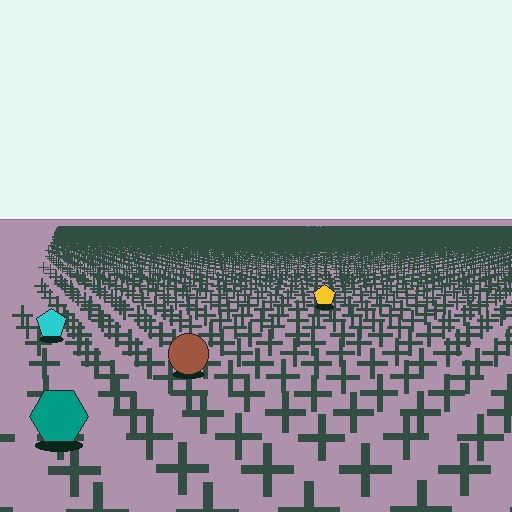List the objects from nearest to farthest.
From nearest to farthest: the teal hexagon, the brown circle, the cyan pentagon, the yellow pentagon.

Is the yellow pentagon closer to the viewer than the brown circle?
No. The brown circle is closer — you can tell from the texture gradient: the ground texture is coarser near it.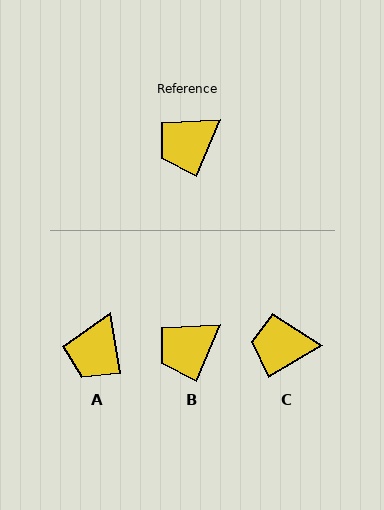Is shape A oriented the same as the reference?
No, it is off by about 33 degrees.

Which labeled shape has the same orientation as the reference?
B.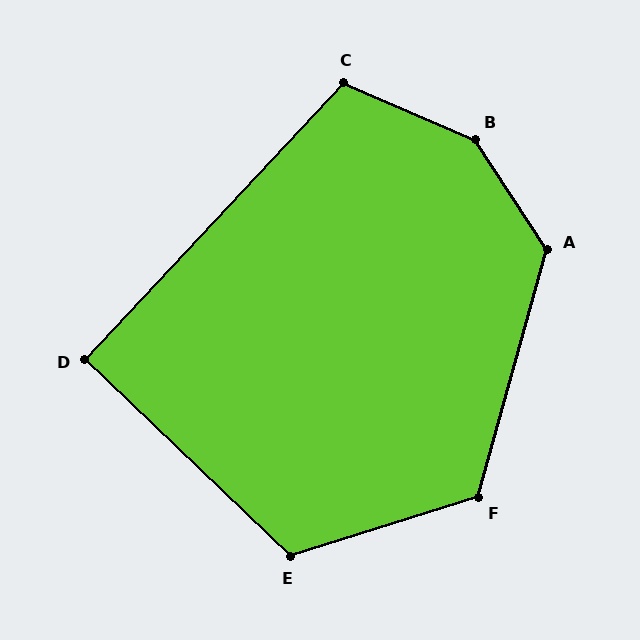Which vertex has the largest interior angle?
B, at approximately 146 degrees.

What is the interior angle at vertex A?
Approximately 131 degrees (obtuse).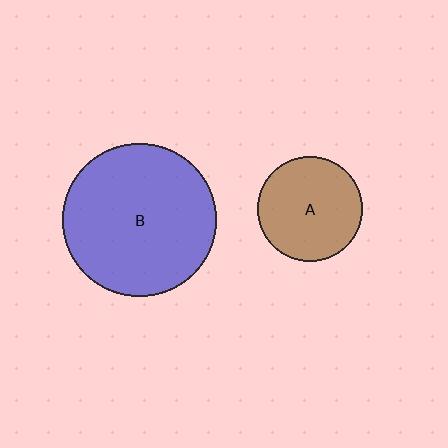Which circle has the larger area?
Circle B (blue).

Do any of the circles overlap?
No, none of the circles overlap.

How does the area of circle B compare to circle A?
Approximately 2.1 times.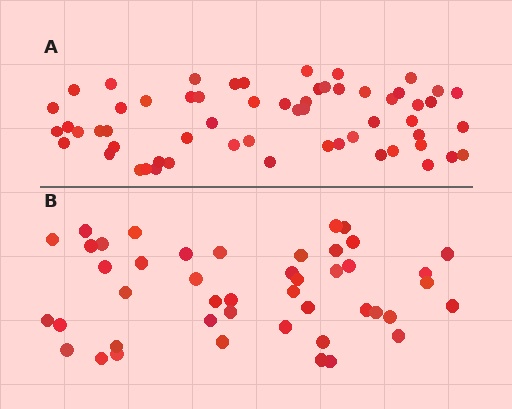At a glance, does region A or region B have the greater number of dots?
Region A (the top region) has more dots.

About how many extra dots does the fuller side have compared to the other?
Region A has approximately 15 more dots than region B.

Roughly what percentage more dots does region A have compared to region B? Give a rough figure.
About 30% more.